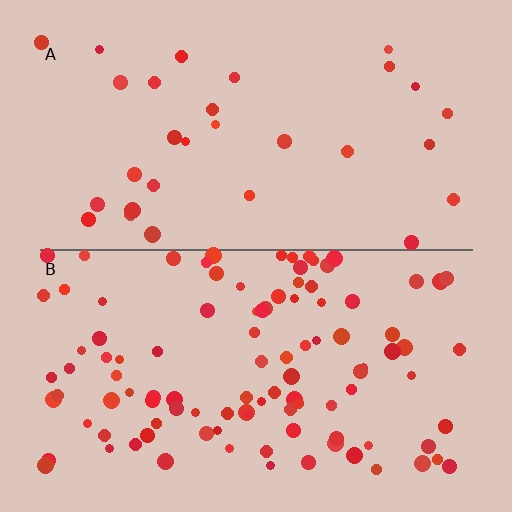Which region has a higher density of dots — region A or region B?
B (the bottom).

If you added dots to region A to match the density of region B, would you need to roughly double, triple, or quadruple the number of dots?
Approximately triple.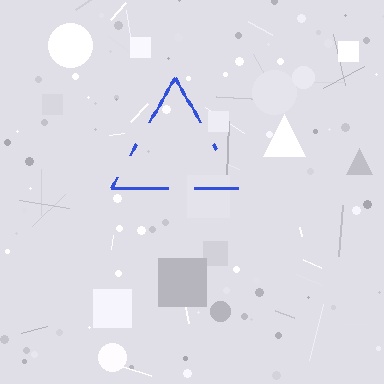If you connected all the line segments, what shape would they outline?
They would outline a triangle.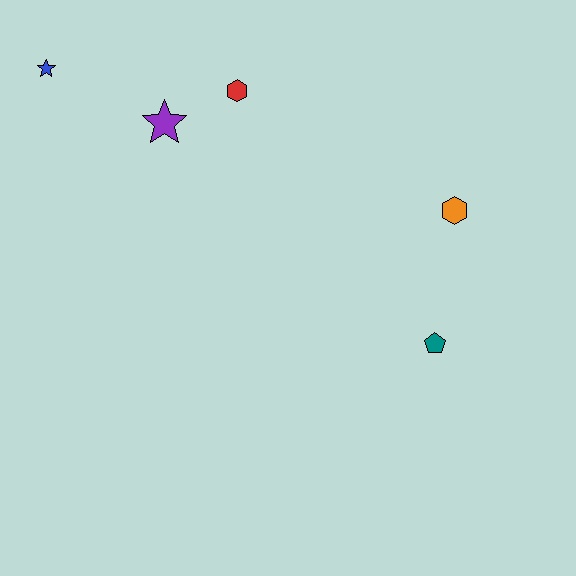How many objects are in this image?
There are 5 objects.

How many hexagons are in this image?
There are 2 hexagons.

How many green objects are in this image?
There are no green objects.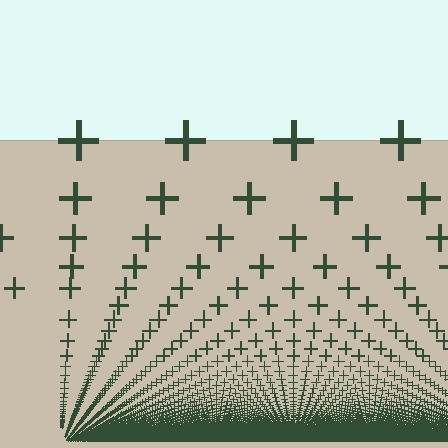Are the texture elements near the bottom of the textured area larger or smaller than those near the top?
Smaller. The gradient is inverted — elements near the bottom are smaller and denser.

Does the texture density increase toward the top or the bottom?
Density increases toward the bottom.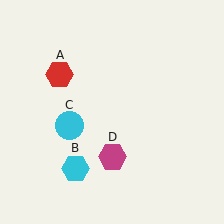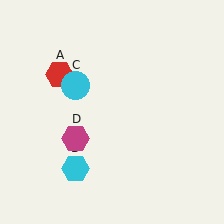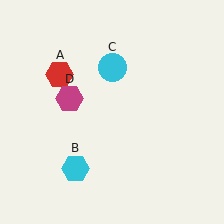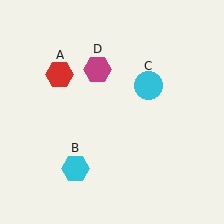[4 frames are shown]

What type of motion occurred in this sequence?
The cyan circle (object C), magenta hexagon (object D) rotated clockwise around the center of the scene.